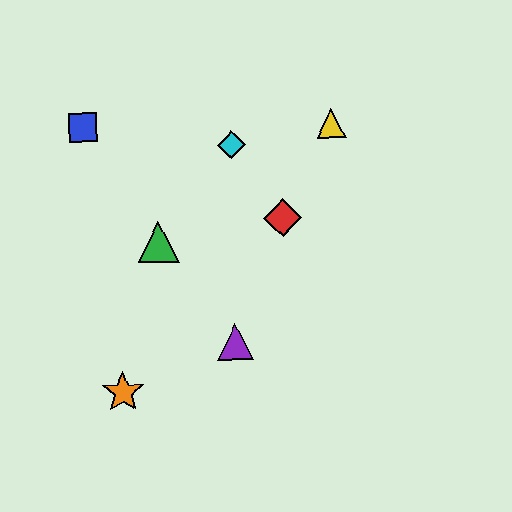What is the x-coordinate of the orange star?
The orange star is at x≈123.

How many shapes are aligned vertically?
2 shapes (the purple triangle, the cyan diamond) are aligned vertically.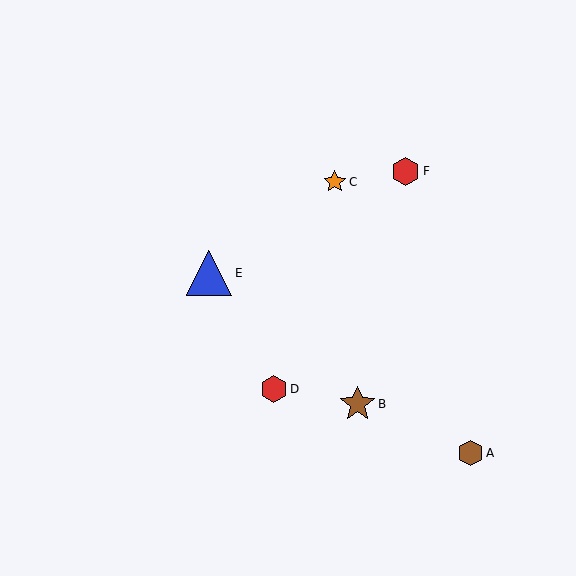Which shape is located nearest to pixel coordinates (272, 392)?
The red hexagon (labeled D) at (274, 389) is nearest to that location.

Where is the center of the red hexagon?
The center of the red hexagon is at (274, 389).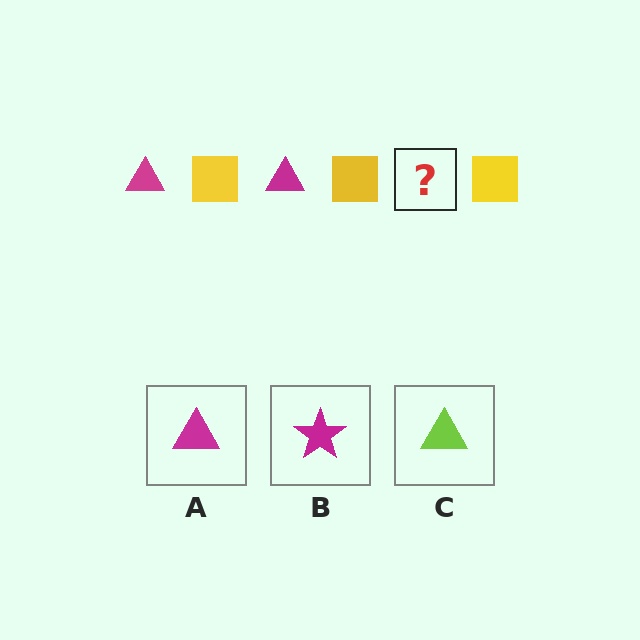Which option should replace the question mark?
Option A.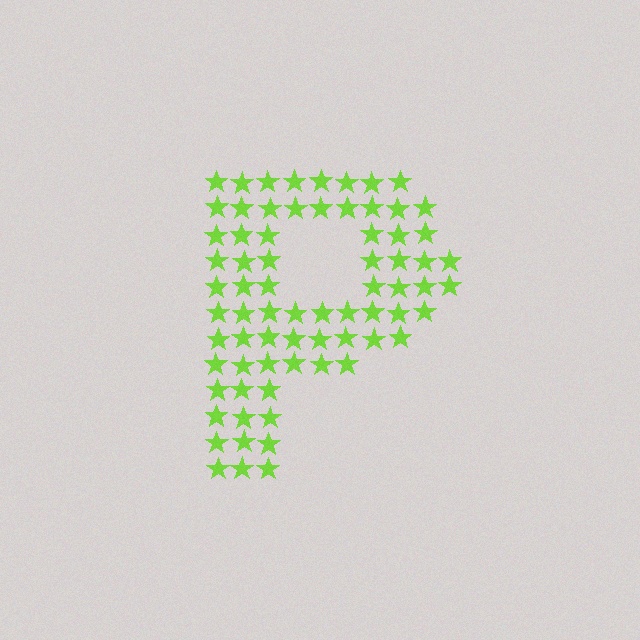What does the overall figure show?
The overall figure shows the letter P.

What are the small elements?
The small elements are stars.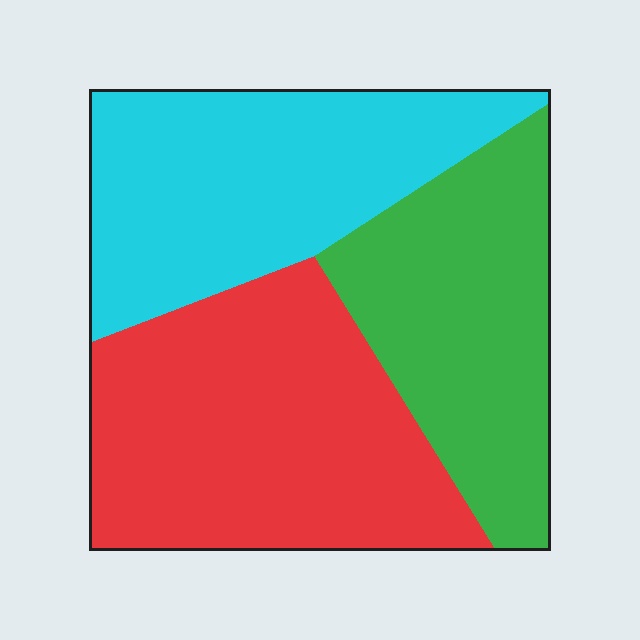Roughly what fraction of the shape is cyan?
Cyan covers about 30% of the shape.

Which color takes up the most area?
Red, at roughly 40%.